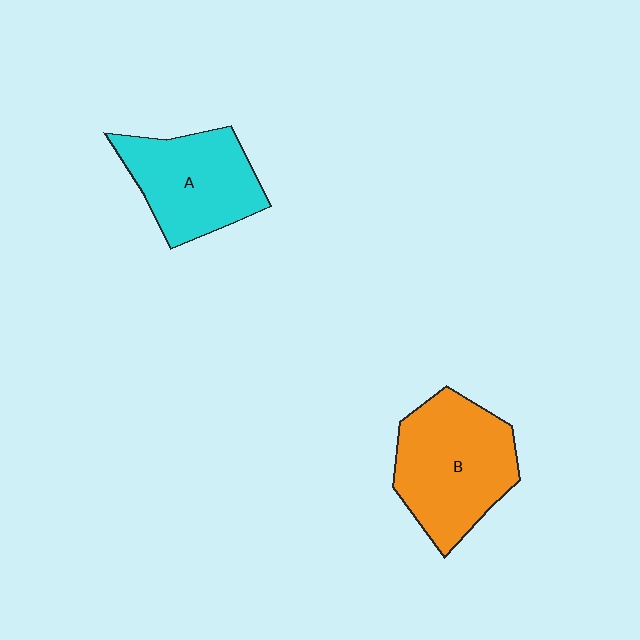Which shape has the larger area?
Shape B (orange).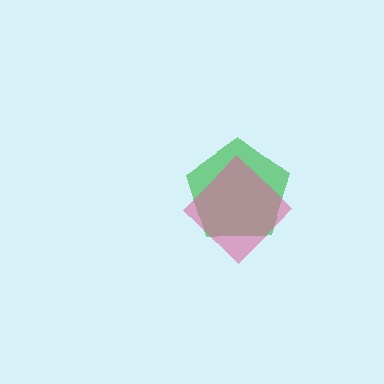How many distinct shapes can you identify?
There are 2 distinct shapes: a green pentagon, a pink diamond.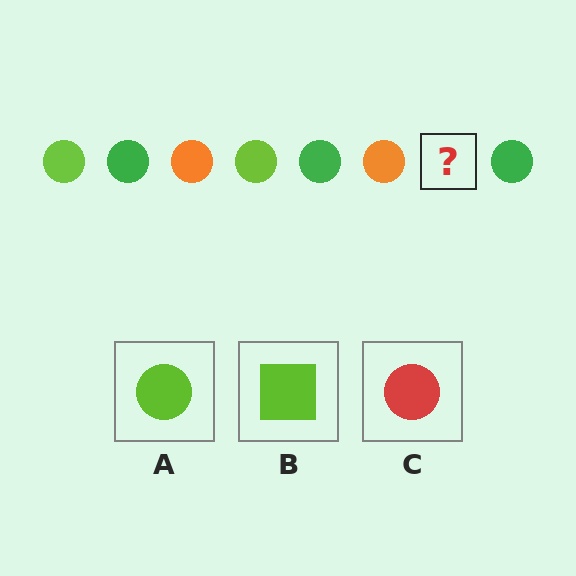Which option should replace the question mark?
Option A.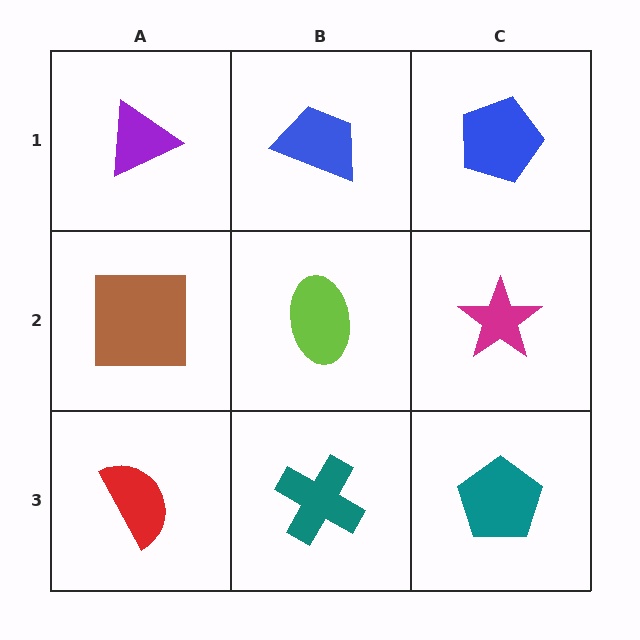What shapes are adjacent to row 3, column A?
A brown square (row 2, column A), a teal cross (row 3, column B).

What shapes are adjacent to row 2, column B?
A blue trapezoid (row 1, column B), a teal cross (row 3, column B), a brown square (row 2, column A), a magenta star (row 2, column C).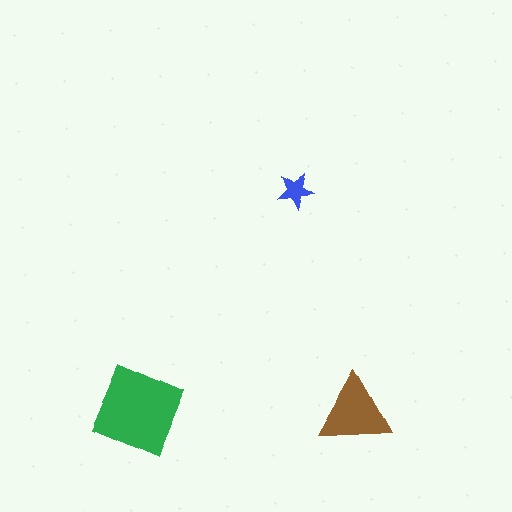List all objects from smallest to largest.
The blue star, the brown triangle, the green diamond.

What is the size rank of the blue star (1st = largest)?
3rd.